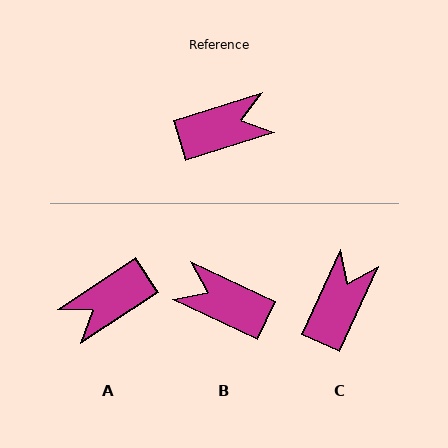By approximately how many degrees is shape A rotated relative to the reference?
Approximately 164 degrees clockwise.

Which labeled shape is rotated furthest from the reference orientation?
A, about 164 degrees away.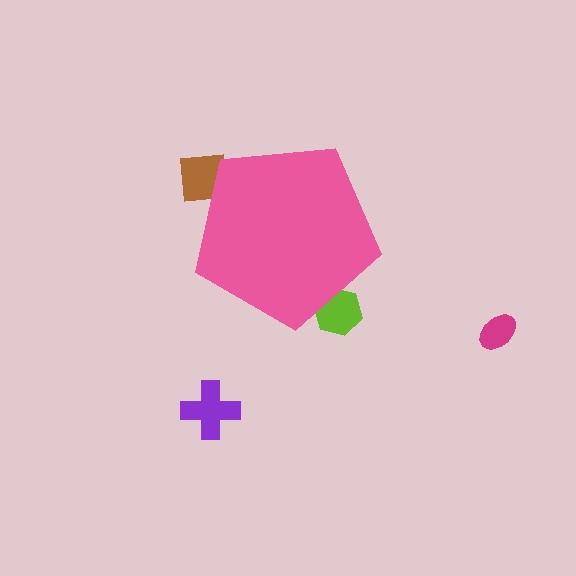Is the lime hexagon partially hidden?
Yes, the lime hexagon is partially hidden behind the pink pentagon.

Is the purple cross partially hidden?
No, the purple cross is fully visible.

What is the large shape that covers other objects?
A pink pentagon.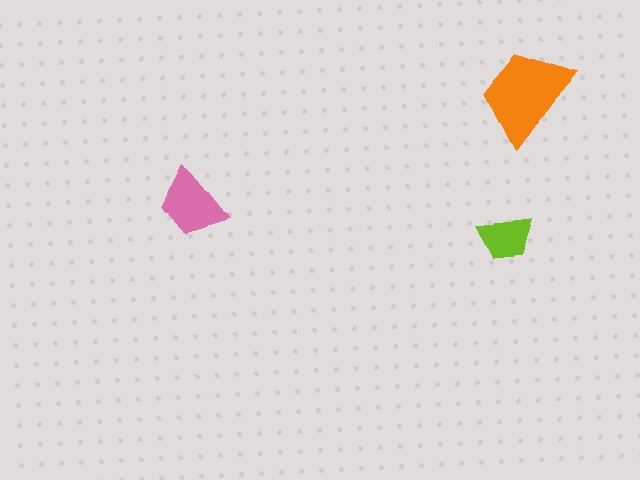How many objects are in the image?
There are 3 objects in the image.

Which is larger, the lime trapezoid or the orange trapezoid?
The orange one.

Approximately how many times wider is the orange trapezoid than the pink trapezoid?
About 1.5 times wider.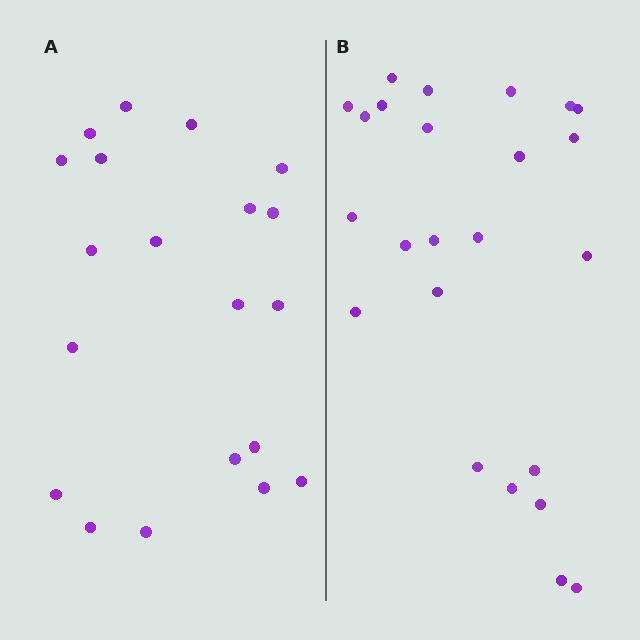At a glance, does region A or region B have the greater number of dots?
Region B (the right region) has more dots.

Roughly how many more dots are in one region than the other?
Region B has about 4 more dots than region A.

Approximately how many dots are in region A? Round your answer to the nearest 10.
About 20 dots.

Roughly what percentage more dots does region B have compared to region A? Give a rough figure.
About 20% more.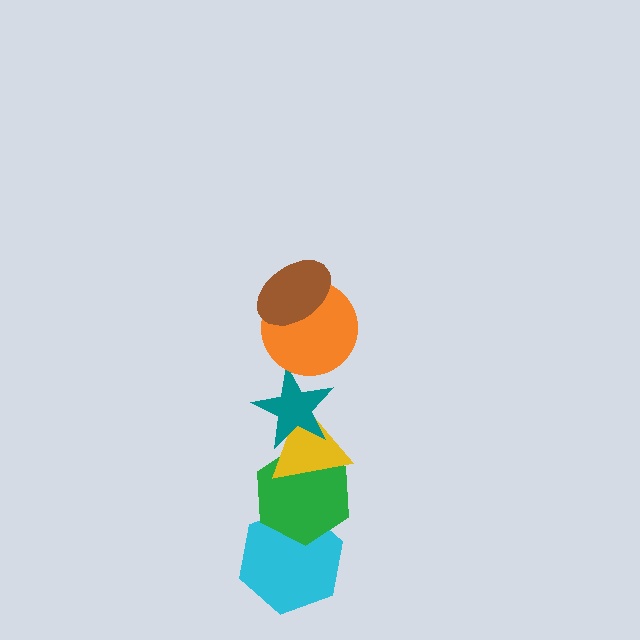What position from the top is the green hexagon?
The green hexagon is 5th from the top.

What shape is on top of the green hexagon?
The yellow triangle is on top of the green hexagon.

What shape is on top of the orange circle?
The brown ellipse is on top of the orange circle.